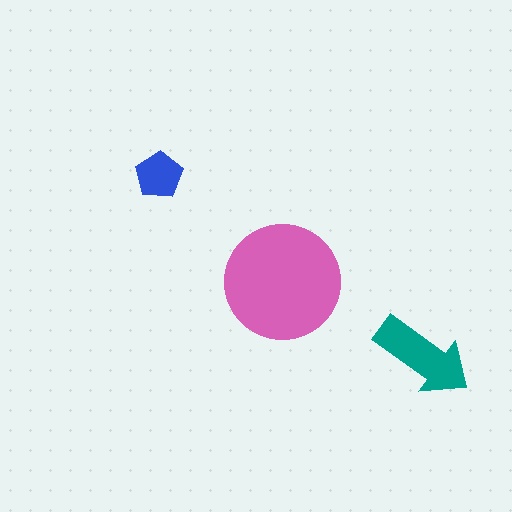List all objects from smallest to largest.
The blue pentagon, the teal arrow, the pink circle.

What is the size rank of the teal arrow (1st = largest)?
2nd.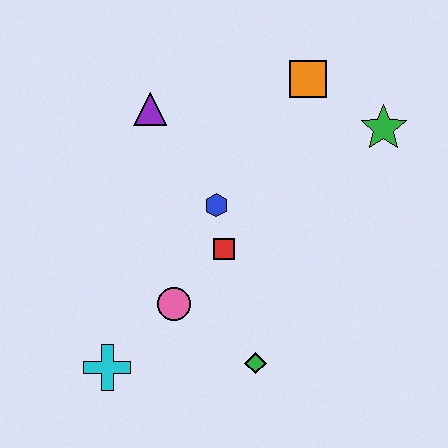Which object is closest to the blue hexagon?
The red square is closest to the blue hexagon.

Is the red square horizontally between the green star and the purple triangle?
Yes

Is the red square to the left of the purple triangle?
No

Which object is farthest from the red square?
The green star is farthest from the red square.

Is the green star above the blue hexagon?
Yes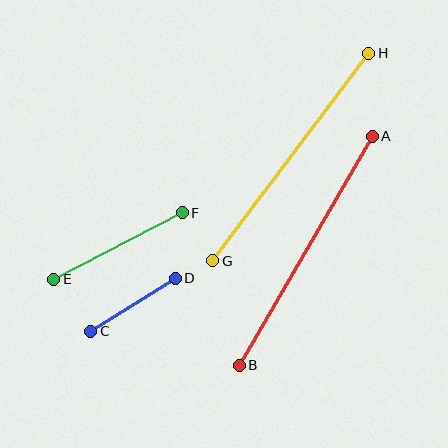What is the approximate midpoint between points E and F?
The midpoint is at approximately (118, 246) pixels.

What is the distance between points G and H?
The distance is approximately 259 pixels.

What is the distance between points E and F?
The distance is approximately 145 pixels.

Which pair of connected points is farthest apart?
Points A and B are farthest apart.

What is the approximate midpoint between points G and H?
The midpoint is at approximately (291, 157) pixels.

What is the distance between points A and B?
The distance is approximately 264 pixels.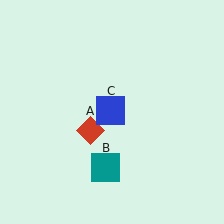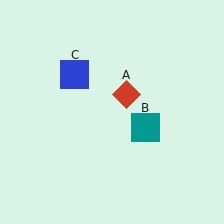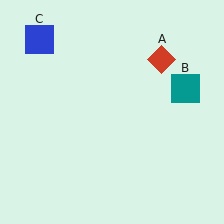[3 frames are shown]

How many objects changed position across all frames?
3 objects changed position: red diamond (object A), teal square (object B), blue square (object C).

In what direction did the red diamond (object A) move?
The red diamond (object A) moved up and to the right.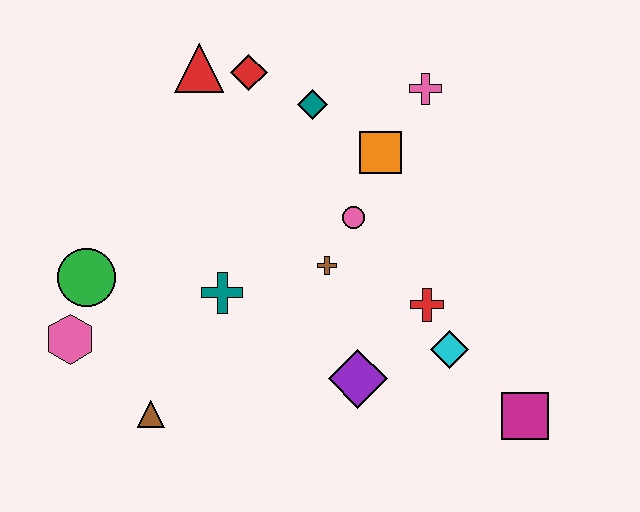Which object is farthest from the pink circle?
The pink hexagon is farthest from the pink circle.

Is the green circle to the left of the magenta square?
Yes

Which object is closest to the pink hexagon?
The green circle is closest to the pink hexagon.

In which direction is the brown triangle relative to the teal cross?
The brown triangle is below the teal cross.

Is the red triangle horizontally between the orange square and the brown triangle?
Yes